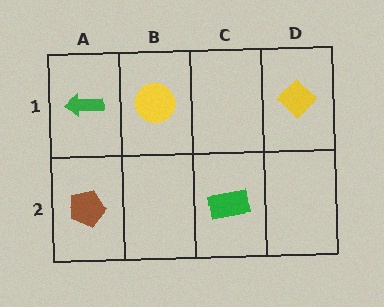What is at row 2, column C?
A green rectangle.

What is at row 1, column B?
A yellow circle.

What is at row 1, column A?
A green arrow.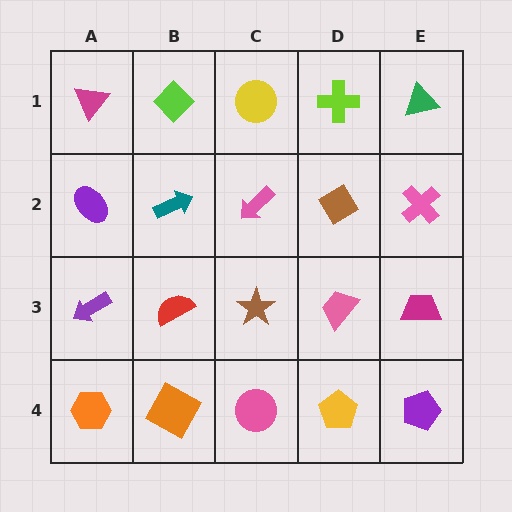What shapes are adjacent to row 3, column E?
A pink cross (row 2, column E), a purple pentagon (row 4, column E), a pink trapezoid (row 3, column D).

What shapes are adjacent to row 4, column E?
A magenta trapezoid (row 3, column E), a yellow pentagon (row 4, column D).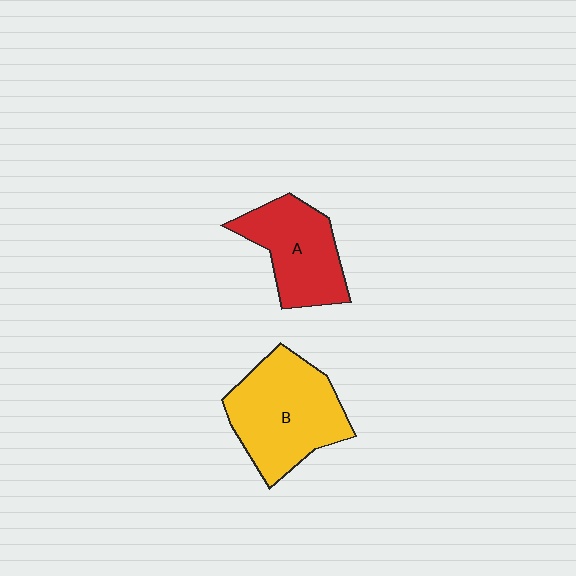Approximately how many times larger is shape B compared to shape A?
Approximately 1.3 times.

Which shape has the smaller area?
Shape A (red).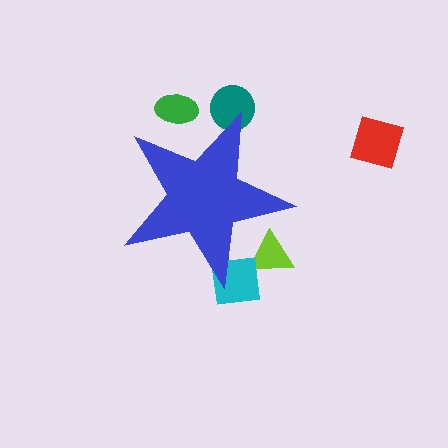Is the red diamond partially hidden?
No, the red diamond is fully visible.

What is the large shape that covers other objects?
A blue star.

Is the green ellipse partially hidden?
Yes, the green ellipse is partially hidden behind the blue star.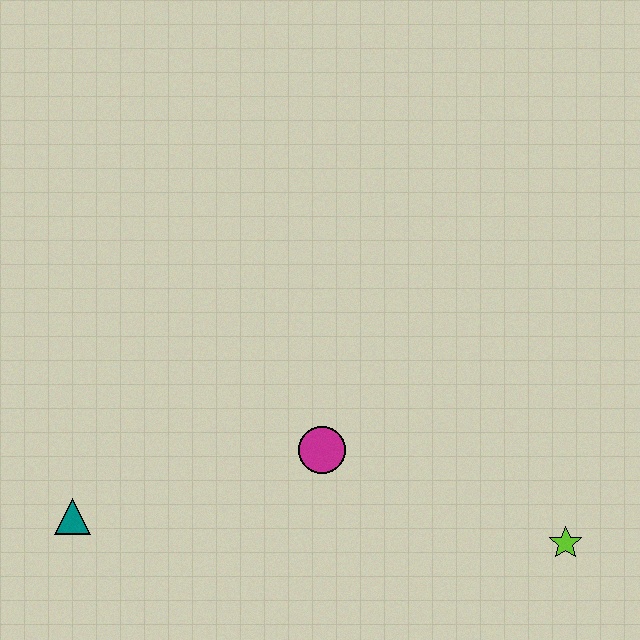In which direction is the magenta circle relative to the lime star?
The magenta circle is to the left of the lime star.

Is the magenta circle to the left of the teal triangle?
No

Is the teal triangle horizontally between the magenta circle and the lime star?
No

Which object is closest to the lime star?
The magenta circle is closest to the lime star.